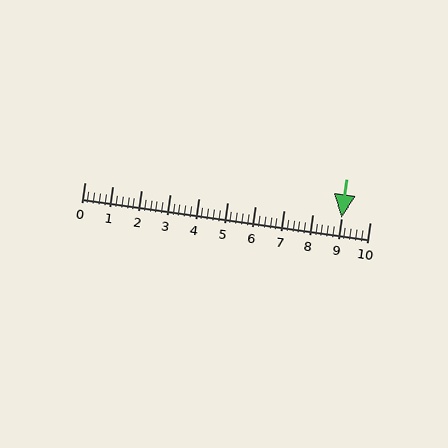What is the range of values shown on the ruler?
The ruler shows values from 0 to 10.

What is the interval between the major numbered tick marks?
The major tick marks are spaced 1 units apart.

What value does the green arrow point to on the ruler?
The green arrow points to approximately 9.0.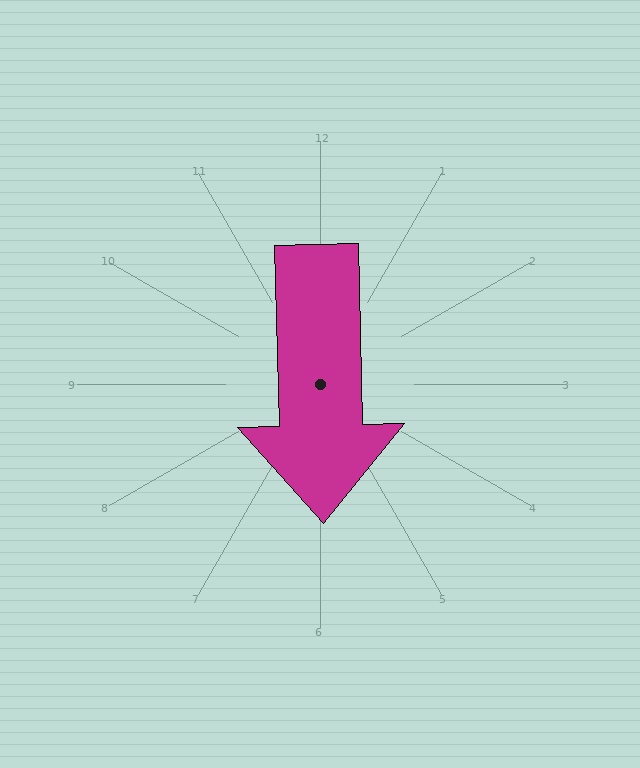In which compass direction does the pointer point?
South.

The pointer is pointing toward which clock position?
Roughly 6 o'clock.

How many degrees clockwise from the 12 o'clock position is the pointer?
Approximately 179 degrees.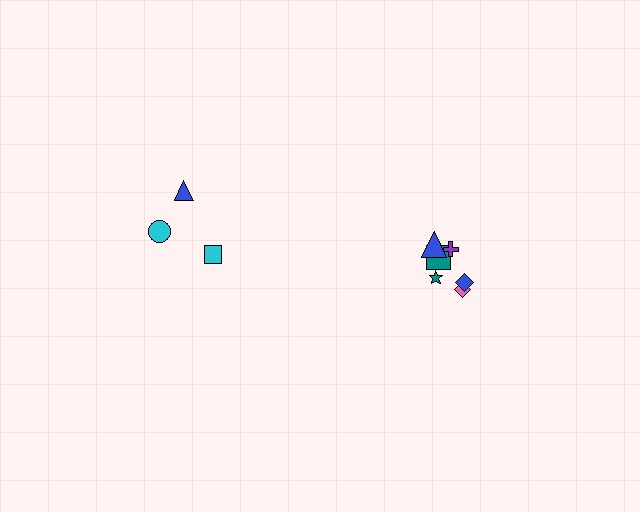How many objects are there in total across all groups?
There are 9 objects.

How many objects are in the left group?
There are 3 objects.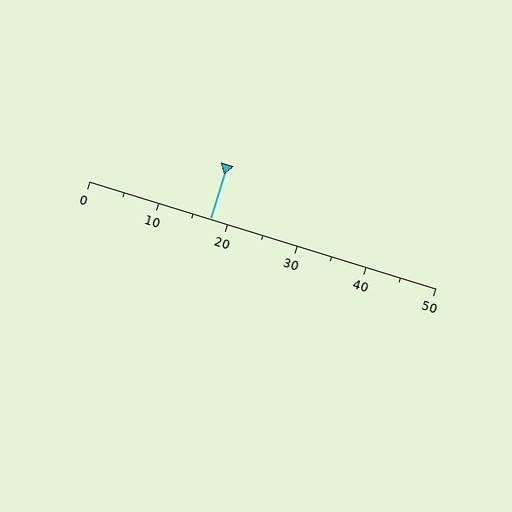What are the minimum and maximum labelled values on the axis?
The axis runs from 0 to 50.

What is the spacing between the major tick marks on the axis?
The major ticks are spaced 10 apart.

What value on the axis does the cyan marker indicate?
The marker indicates approximately 17.5.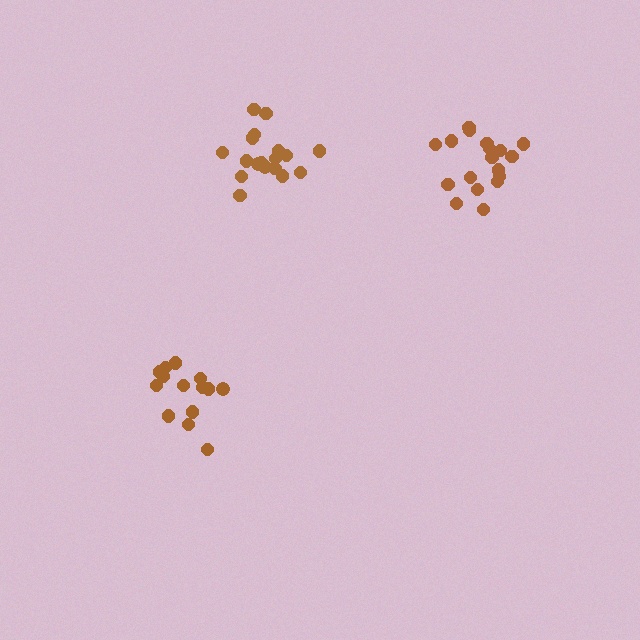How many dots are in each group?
Group 1: 20 dots, Group 2: 14 dots, Group 3: 18 dots (52 total).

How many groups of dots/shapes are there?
There are 3 groups.